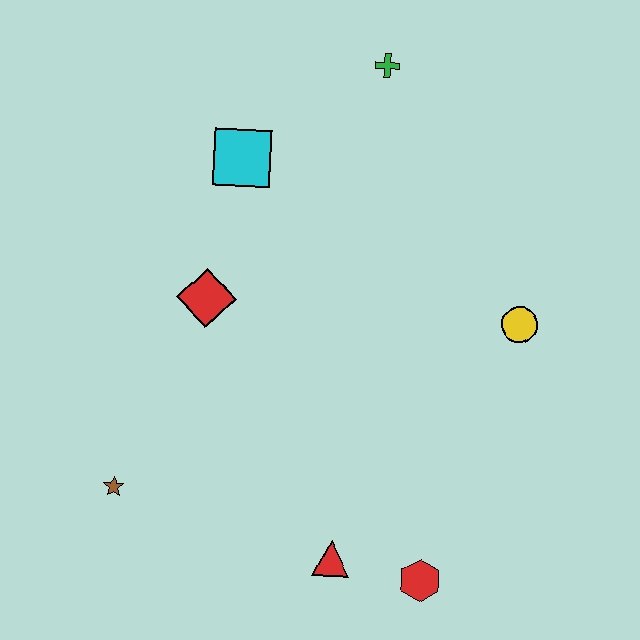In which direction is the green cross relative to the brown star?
The green cross is above the brown star.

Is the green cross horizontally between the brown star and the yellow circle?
Yes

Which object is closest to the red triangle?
The red hexagon is closest to the red triangle.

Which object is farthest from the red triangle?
The green cross is farthest from the red triangle.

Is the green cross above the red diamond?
Yes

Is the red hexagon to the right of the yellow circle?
No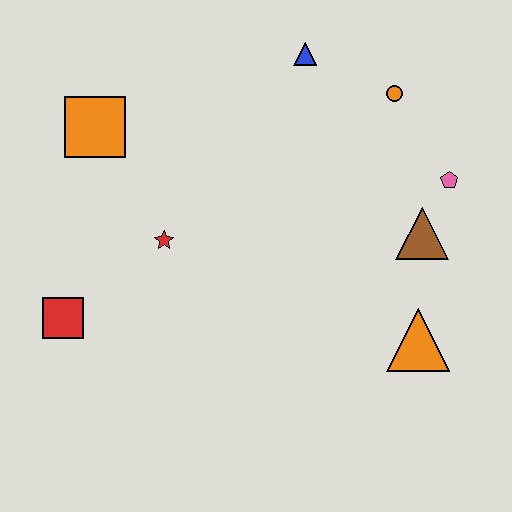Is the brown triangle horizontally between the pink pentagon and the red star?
Yes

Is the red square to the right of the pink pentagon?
No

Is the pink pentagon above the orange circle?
No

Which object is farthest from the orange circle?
The red square is farthest from the orange circle.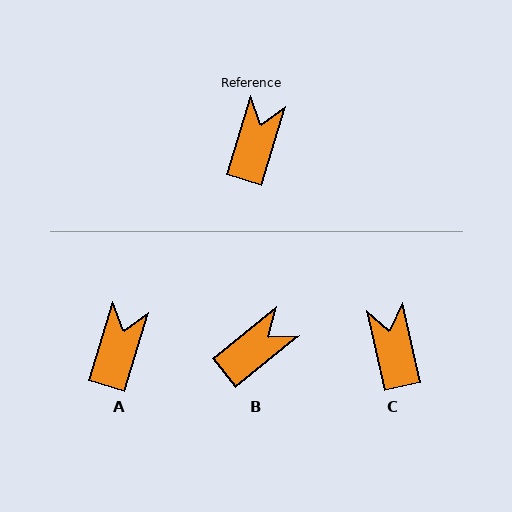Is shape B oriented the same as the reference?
No, it is off by about 34 degrees.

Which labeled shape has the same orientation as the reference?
A.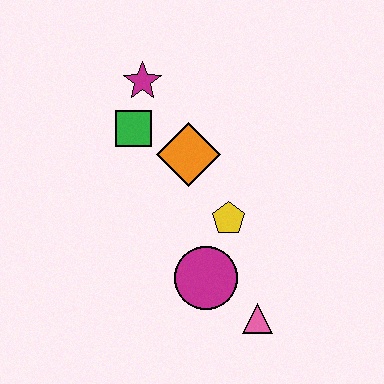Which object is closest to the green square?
The magenta star is closest to the green square.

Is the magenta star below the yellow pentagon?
No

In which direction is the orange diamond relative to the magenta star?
The orange diamond is below the magenta star.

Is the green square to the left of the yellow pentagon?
Yes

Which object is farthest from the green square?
The pink triangle is farthest from the green square.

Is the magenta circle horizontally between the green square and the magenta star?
No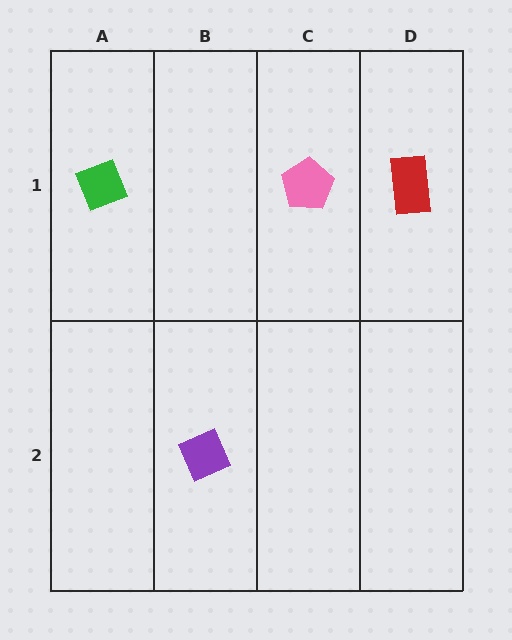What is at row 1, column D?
A red rectangle.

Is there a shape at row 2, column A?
No, that cell is empty.